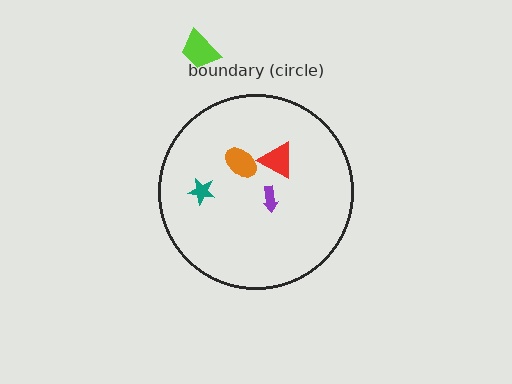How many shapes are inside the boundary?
4 inside, 1 outside.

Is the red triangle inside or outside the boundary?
Inside.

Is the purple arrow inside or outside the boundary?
Inside.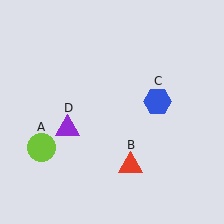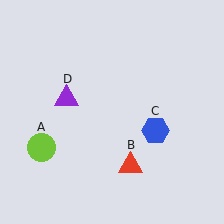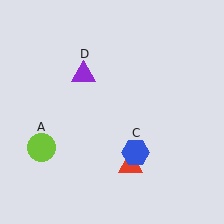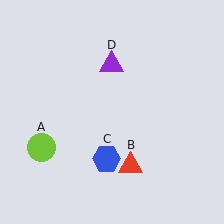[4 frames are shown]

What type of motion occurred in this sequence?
The blue hexagon (object C), purple triangle (object D) rotated clockwise around the center of the scene.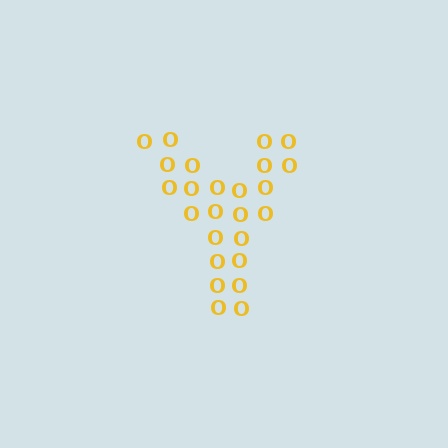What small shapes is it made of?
It is made of small letter O's.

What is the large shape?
The large shape is the letter Y.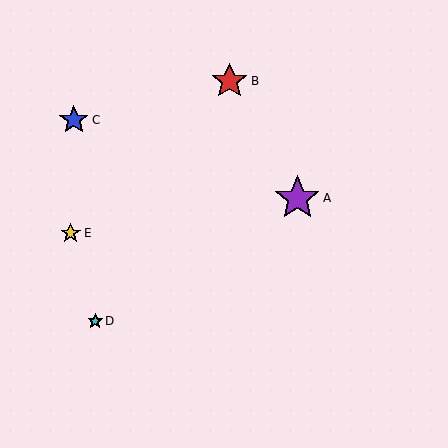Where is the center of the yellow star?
The center of the yellow star is at (71, 233).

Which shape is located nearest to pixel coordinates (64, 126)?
The blue star (labeled C) at (74, 120) is nearest to that location.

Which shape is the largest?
The purple star (labeled A) is the largest.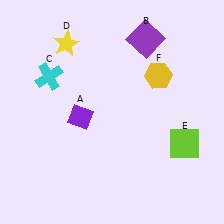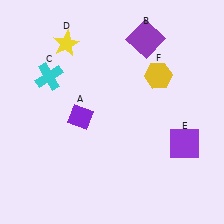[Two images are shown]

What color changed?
The square (E) changed from lime in Image 1 to purple in Image 2.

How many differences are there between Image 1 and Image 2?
There is 1 difference between the two images.